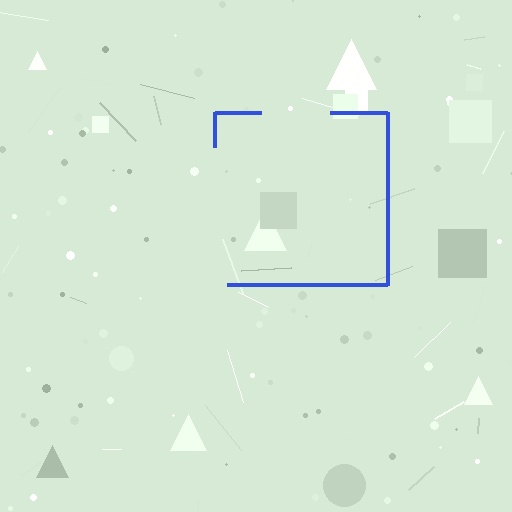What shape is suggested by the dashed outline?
The dashed outline suggests a square.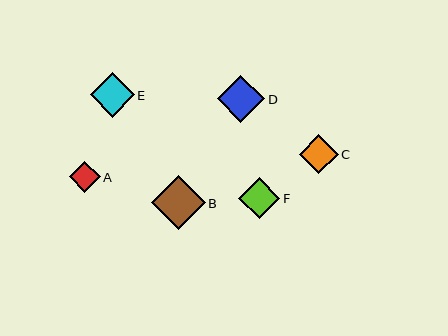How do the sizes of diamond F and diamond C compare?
Diamond F and diamond C are approximately the same size.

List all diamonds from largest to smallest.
From largest to smallest: B, D, E, F, C, A.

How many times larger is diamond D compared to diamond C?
Diamond D is approximately 1.2 times the size of diamond C.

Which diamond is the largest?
Diamond B is the largest with a size of approximately 54 pixels.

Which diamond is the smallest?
Diamond A is the smallest with a size of approximately 31 pixels.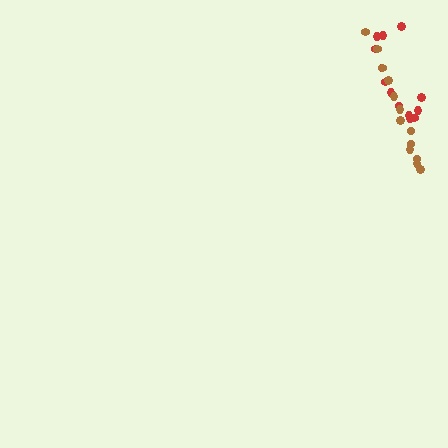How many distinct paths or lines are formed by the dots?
There are 2 distinct paths.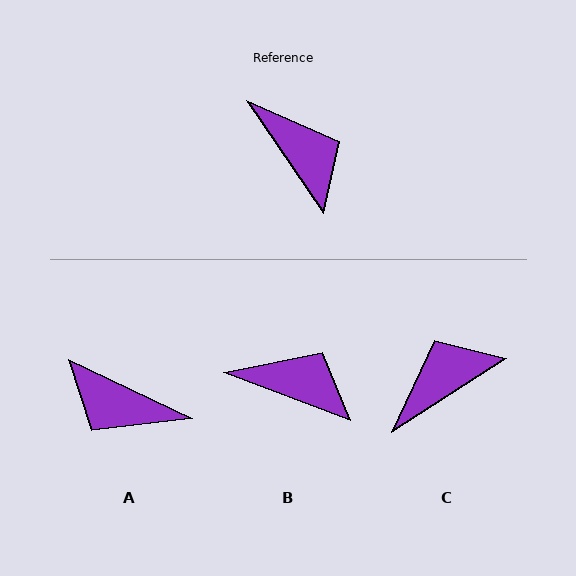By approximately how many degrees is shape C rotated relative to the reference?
Approximately 88 degrees counter-clockwise.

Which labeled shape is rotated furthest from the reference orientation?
A, about 150 degrees away.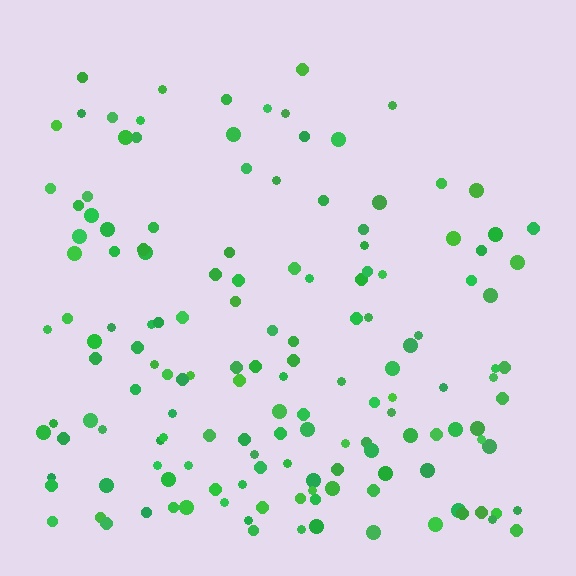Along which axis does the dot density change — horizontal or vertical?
Vertical.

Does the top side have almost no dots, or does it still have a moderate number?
Still a moderate number, just noticeably fewer than the bottom.